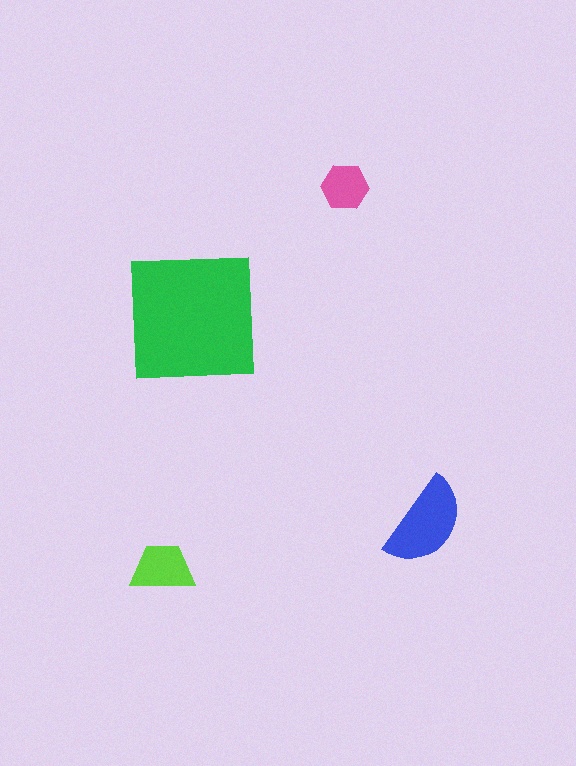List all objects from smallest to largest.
The pink hexagon, the lime trapezoid, the blue semicircle, the green square.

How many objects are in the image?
There are 4 objects in the image.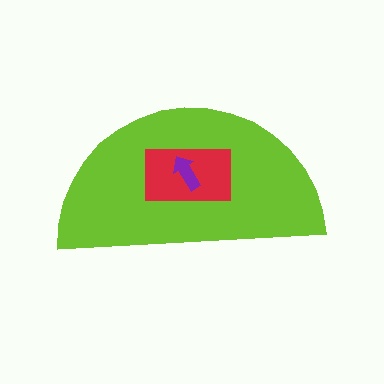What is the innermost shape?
The purple arrow.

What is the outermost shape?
The lime semicircle.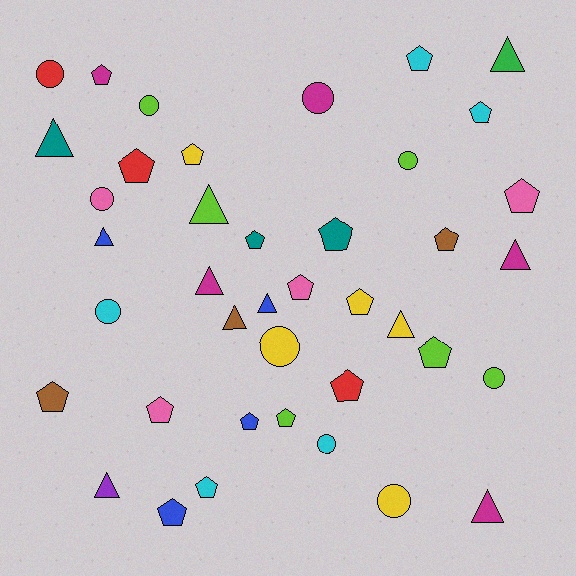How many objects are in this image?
There are 40 objects.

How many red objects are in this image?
There are 3 red objects.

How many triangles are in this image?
There are 11 triangles.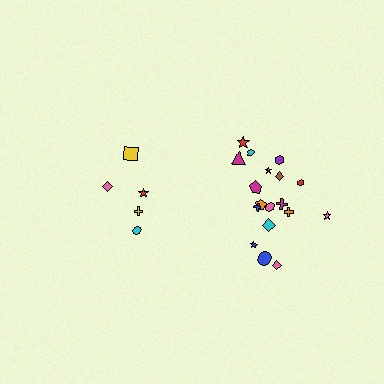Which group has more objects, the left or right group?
The right group.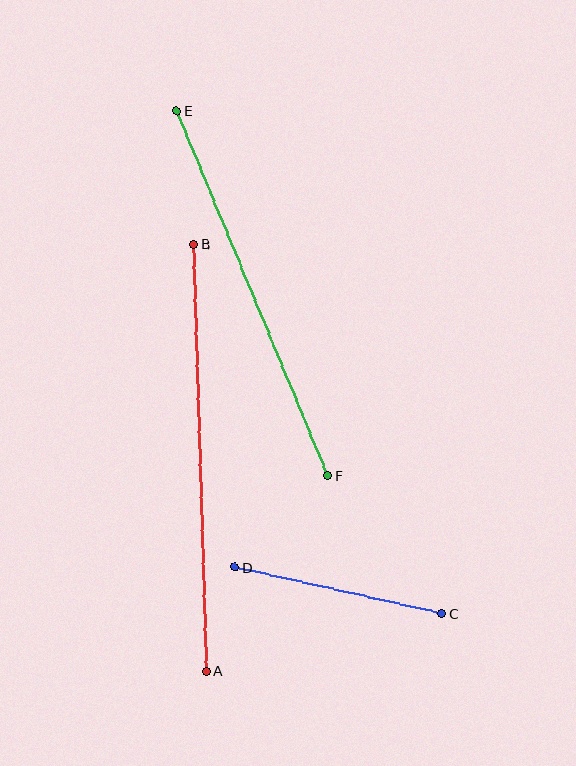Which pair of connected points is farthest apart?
Points A and B are farthest apart.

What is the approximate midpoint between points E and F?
The midpoint is at approximately (253, 293) pixels.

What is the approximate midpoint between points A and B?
The midpoint is at approximately (200, 458) pixels.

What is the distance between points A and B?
The distance is approximately 427 pixels.